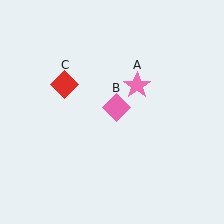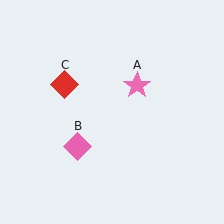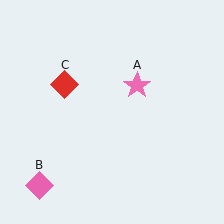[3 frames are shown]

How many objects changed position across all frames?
1 object changed position: pink diamond (object B).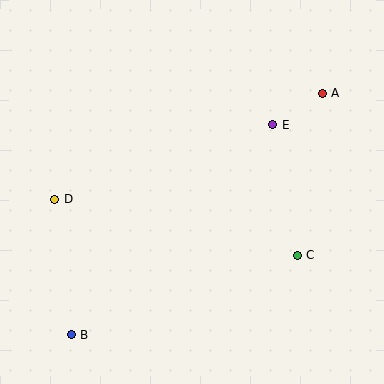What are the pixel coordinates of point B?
Point B is at (71, 335).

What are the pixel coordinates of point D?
Point D is at (55, 199).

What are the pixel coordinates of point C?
Point C is at (297, 255).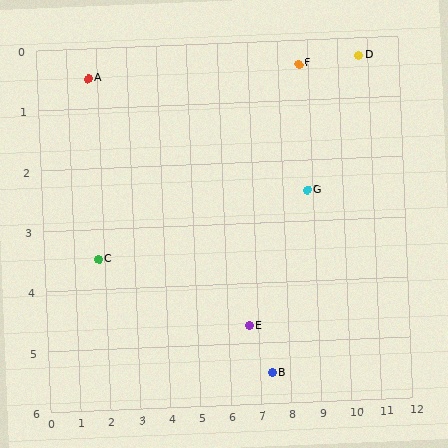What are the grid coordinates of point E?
Point E is at approximately (6.7, 4.7).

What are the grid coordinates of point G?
Point G is at approximately (8.8, 2.5).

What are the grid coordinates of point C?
Point C is at approximately (1.8, 3.5).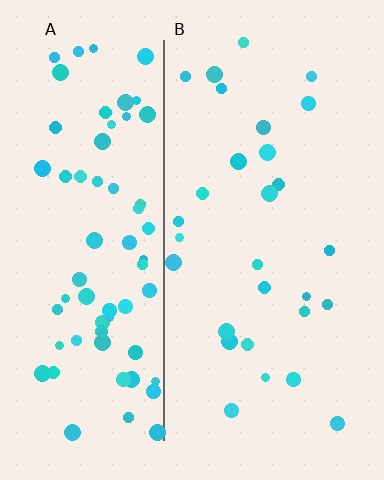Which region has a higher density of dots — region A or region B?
A (the left).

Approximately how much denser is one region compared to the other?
Approximately 2.6× — region A over region B.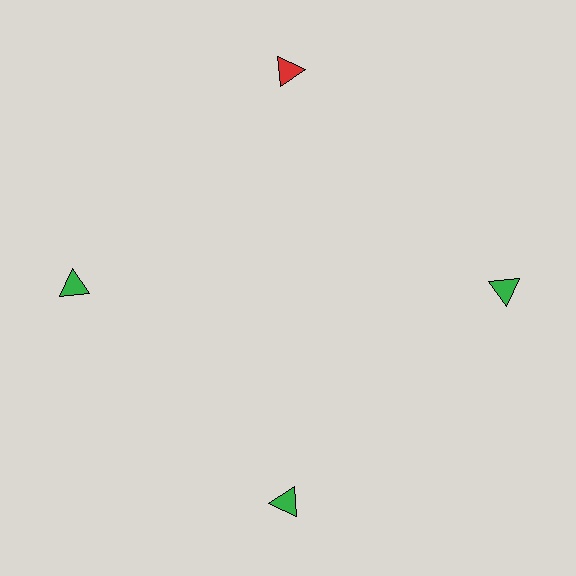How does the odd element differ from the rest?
It has a different color: red instead of green.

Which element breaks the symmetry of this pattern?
The red triangle at roughly the 12 o'clock position breaks the symmetry. All other shapes are green triangles.